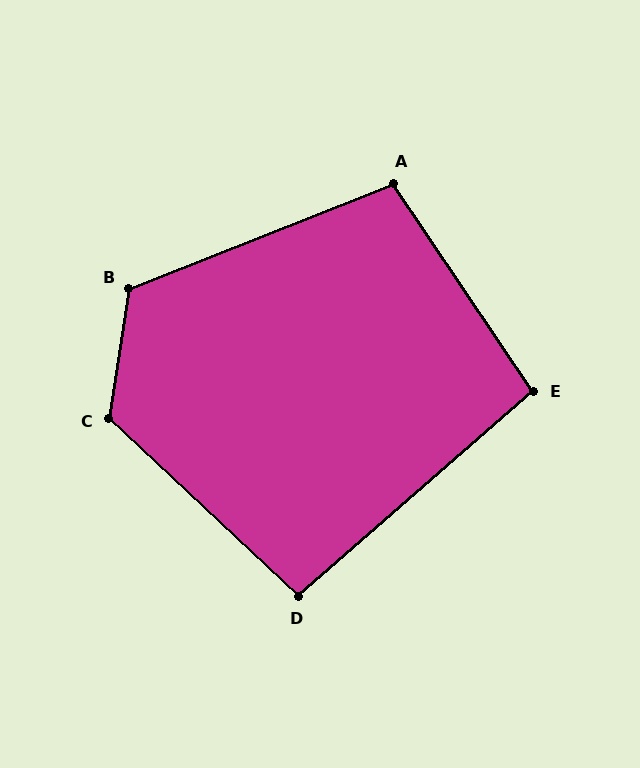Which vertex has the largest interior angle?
C, at approximately 125 degrees.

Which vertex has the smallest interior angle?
D, at approximately 96 degrees.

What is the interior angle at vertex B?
Approximately 120 degrees (obtuse).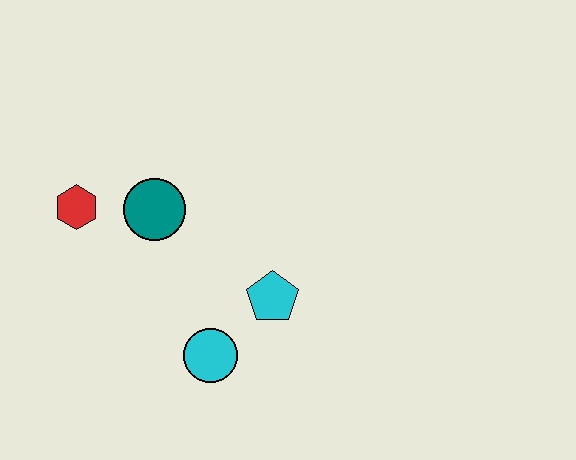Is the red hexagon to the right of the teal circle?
No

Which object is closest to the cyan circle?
The cyan pentagon is closest to the cyan circle.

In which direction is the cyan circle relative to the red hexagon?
The cyan circle is below the red hexagon.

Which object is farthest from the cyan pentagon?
The red hexagon is farthest from the cyan pentagon.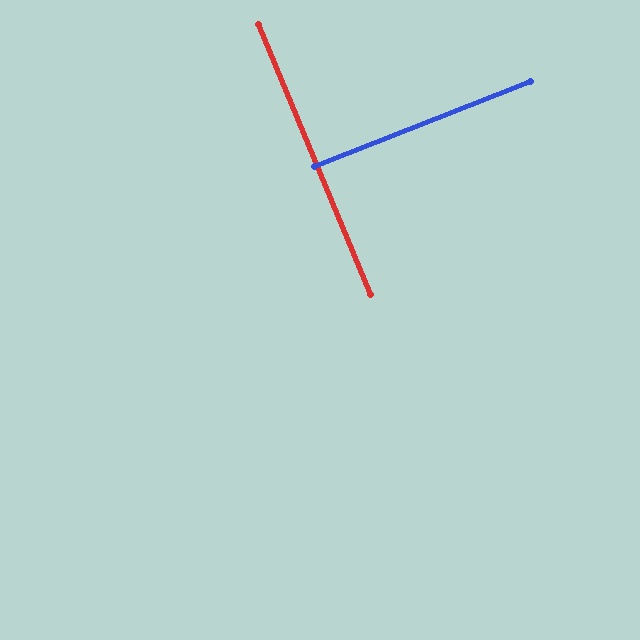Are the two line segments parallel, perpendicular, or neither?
Perpendicular — they meet at approximately 89°.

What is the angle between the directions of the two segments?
Approximately 89 degrees.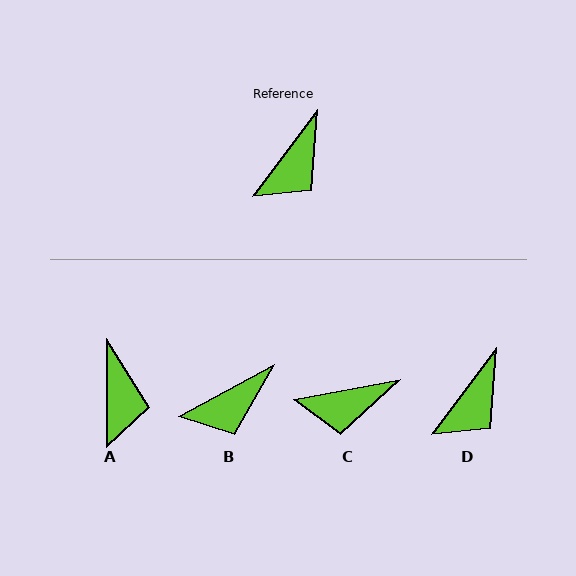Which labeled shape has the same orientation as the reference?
D.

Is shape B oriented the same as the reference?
No, it is off by about 25 degrees.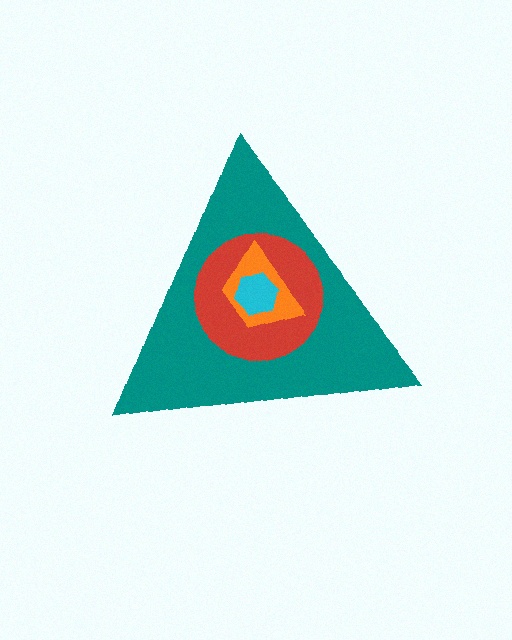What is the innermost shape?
The cyan hexagon.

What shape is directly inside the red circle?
The orange trapezoid.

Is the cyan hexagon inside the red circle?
Yes.